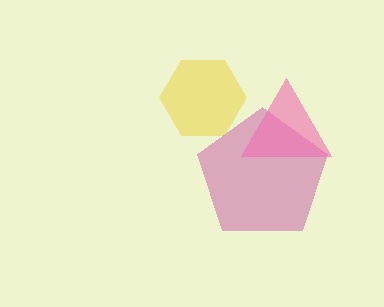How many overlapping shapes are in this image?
There are 3 overlapping shapes in the image.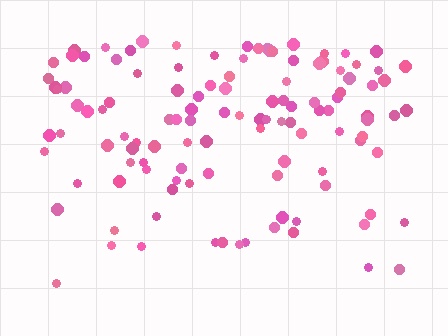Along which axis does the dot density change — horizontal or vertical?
Vertical.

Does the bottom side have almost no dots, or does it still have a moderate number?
Still a moderate number, just noticeably fewer than the top.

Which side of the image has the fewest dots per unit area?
The bottom.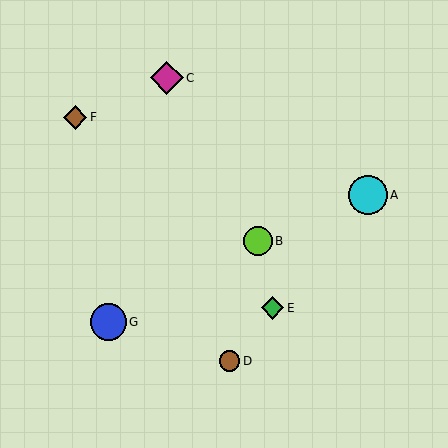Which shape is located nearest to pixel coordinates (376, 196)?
The cyan circle (labeled A) at (368, 195) is nearest to that location.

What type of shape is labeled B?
Shape B is a lime circle.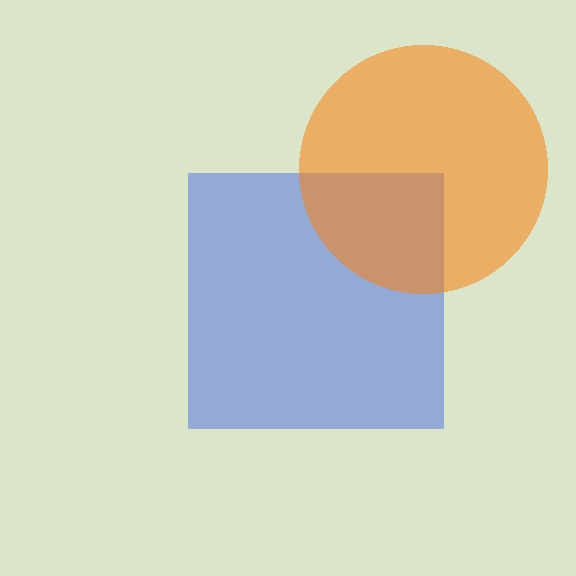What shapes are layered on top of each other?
The layered shapes are: a blue square, an orange circle.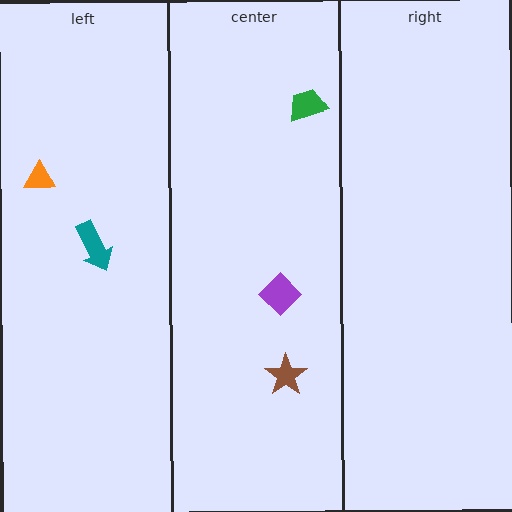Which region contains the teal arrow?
The left region.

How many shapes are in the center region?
3.